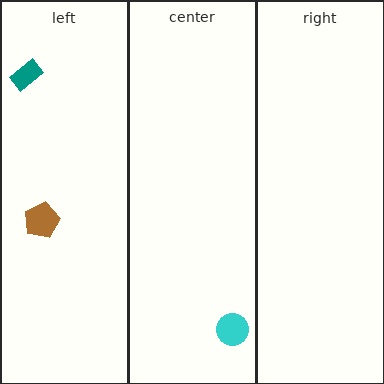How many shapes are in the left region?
2.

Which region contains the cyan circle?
The center region.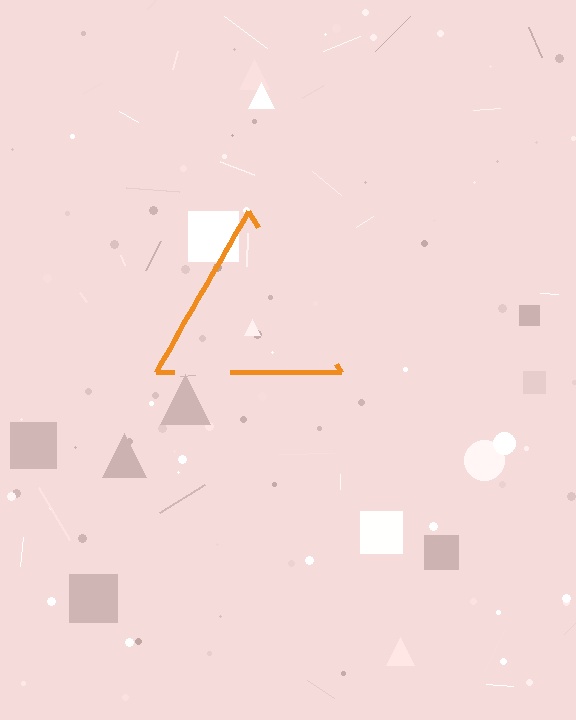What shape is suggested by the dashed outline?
The dashed outline suggests a triangle.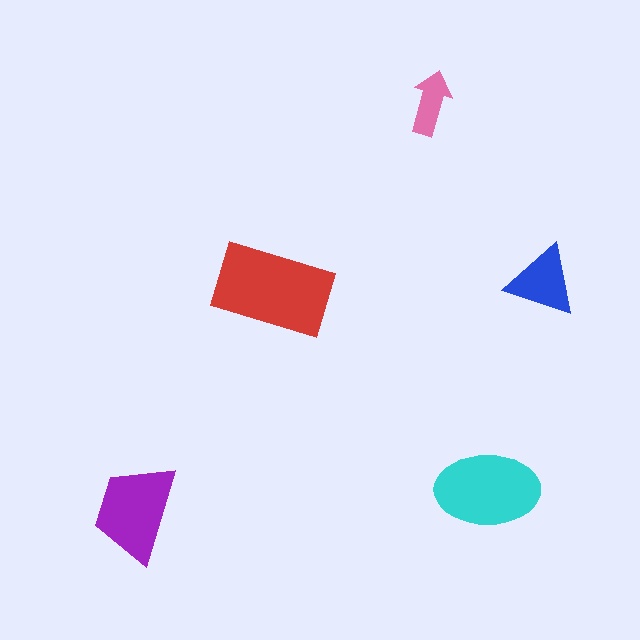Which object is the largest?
The red rectangle.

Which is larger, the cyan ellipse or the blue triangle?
The cyan ellipse.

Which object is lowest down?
The purple trapezoid is bottommost.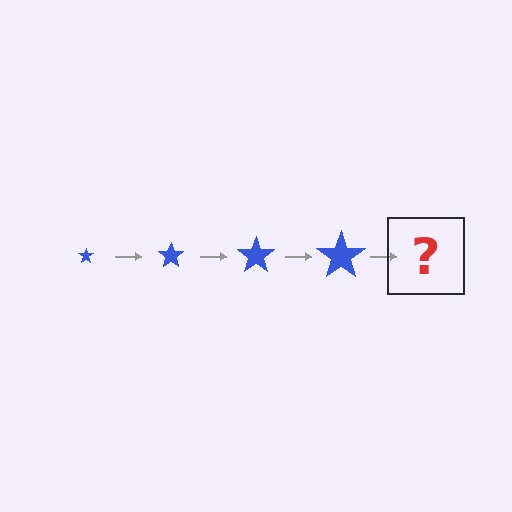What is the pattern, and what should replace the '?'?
The pattern is that the star gets progressively larger each step. The '?' should be a blue star, larger than the previous one.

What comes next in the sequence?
The next element should be a blue star, larger than the previous one.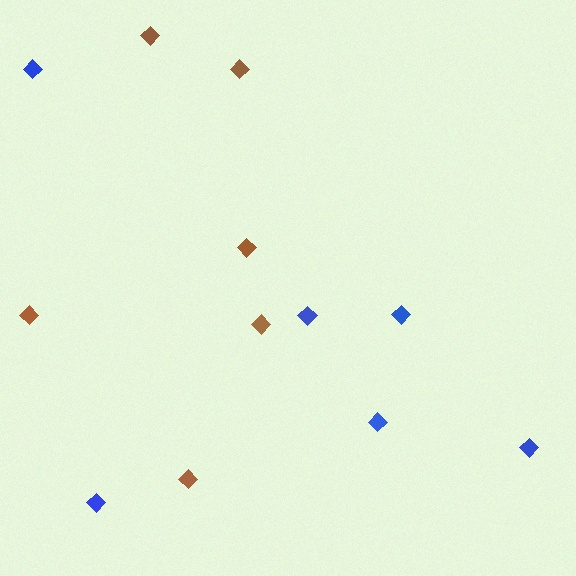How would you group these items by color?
There are 2 groups: one group of blue diamonds (6) and one group of brown diamonds (6).